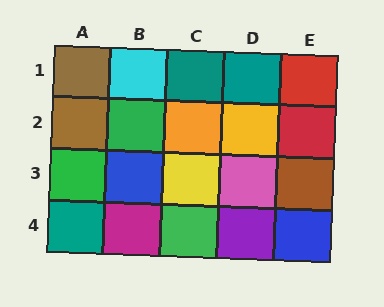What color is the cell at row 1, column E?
Red.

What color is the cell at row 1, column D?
Teal.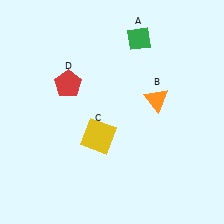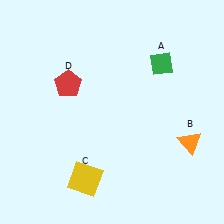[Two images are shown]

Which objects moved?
The objects that moved are: the green diamond (A), the orange triangle (B), the yellow square (C).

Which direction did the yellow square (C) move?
The yellow square (C) moved down.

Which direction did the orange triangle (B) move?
The orange triangle (B) moved down.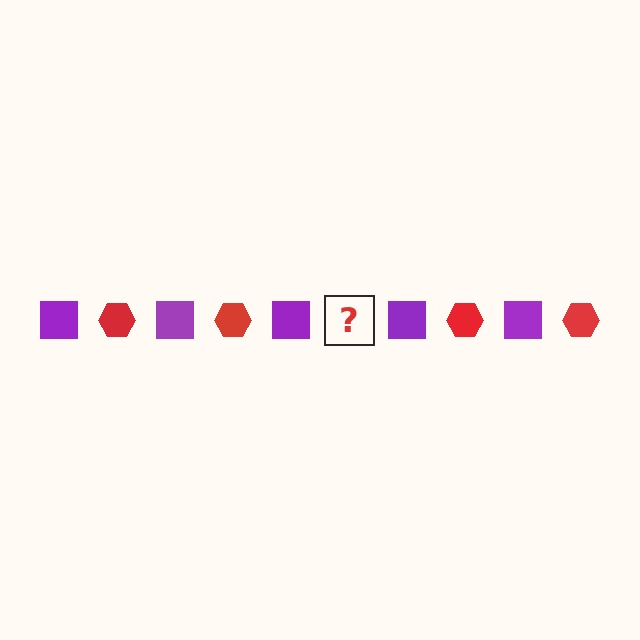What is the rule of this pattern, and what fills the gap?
The rule is that the pattern alternates between purple square and red hexagon. The gap should be filled with a red hexagon.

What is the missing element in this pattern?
The missing element is a red hexagon.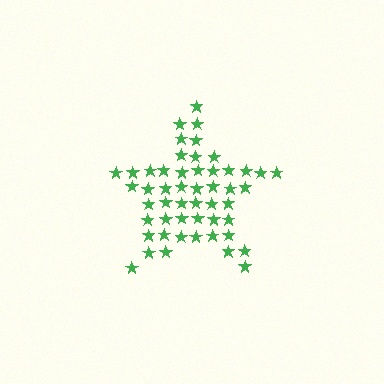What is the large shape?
The large shape is a star.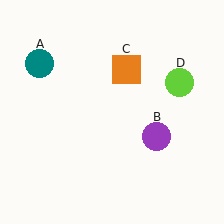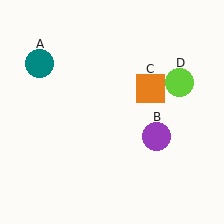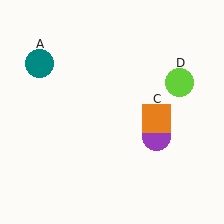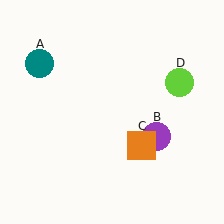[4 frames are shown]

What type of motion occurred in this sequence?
The orange square (object C) rotated clockwise around the center of the scene.